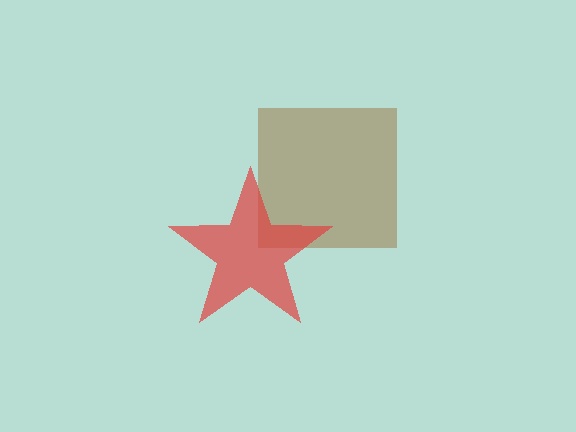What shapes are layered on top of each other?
The layered shapes are: a brown square, a red star.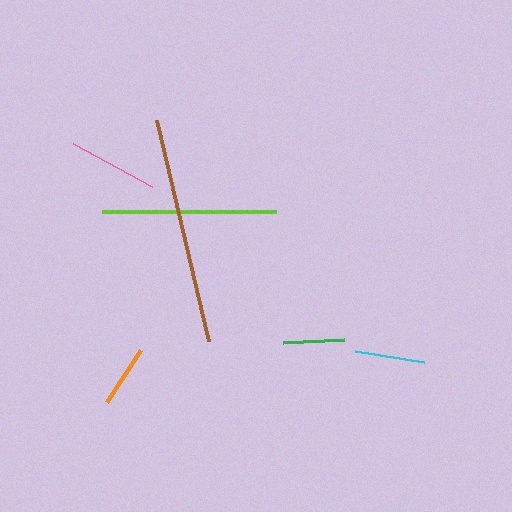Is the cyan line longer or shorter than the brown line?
The brown line is longer than the cyan line.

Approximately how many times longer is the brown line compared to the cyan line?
The brown line is approximately 3.2 times the length of the cyan line.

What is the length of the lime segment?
The lime segment is approximately 174 pixels long.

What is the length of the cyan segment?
The cyan segment is approximately 70 pixels long.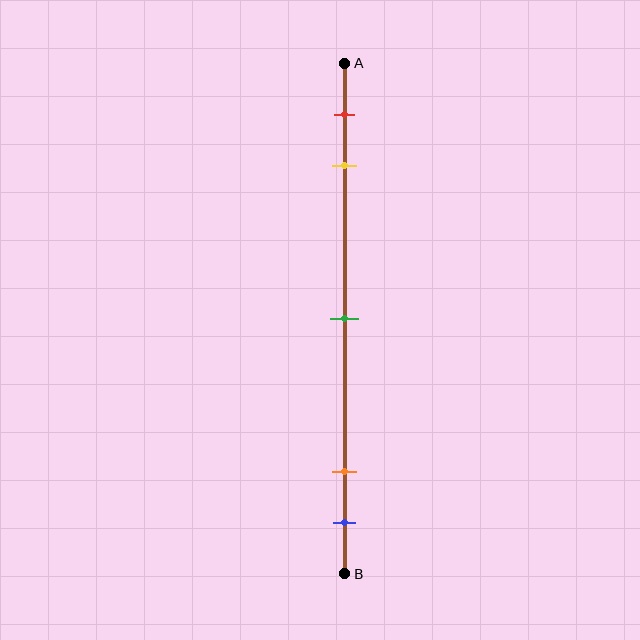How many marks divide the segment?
There are 5 marks dividing the segment.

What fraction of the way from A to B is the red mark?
The red mark is approximately 10% (0.1) of the way from A to B.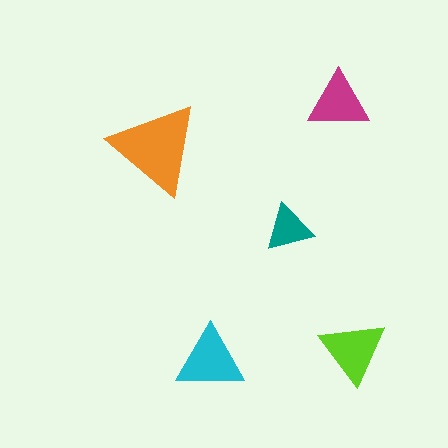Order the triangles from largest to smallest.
the orange one, the cyan one, the lime one, the magenta one, the teal one.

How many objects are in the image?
There are 5 objects in the image.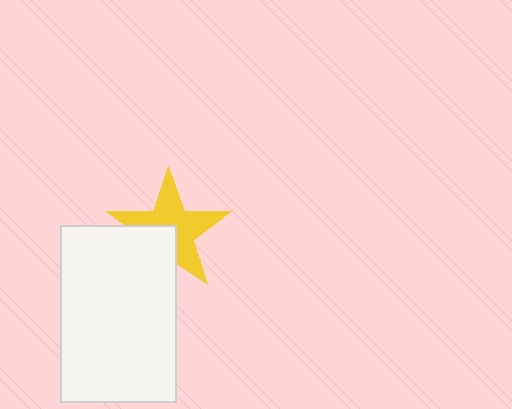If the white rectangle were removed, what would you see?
You would see the complete yellow star.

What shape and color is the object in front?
The object in front is a white rectangle.